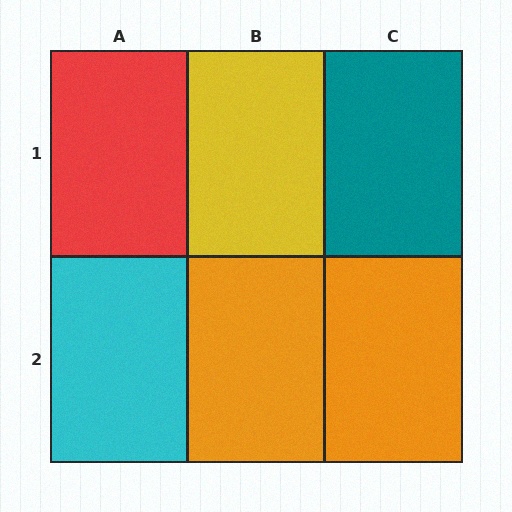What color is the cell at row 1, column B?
Yellow.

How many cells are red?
1 cell is red.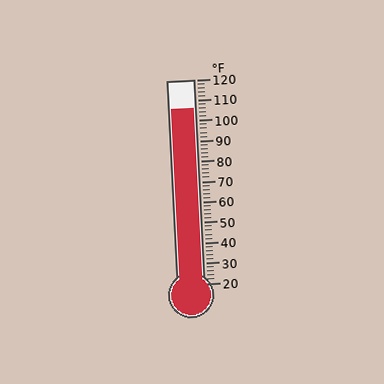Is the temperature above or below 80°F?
The temperature is above 80°F.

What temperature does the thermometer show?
The thermometer shows approximately 106°F.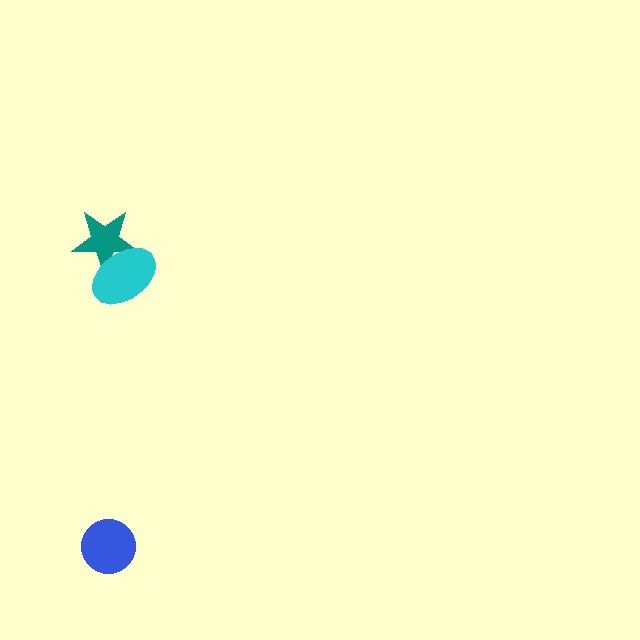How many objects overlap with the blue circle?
0 objects overlap with the blue circle.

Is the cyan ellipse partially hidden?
No, no other shape covers it.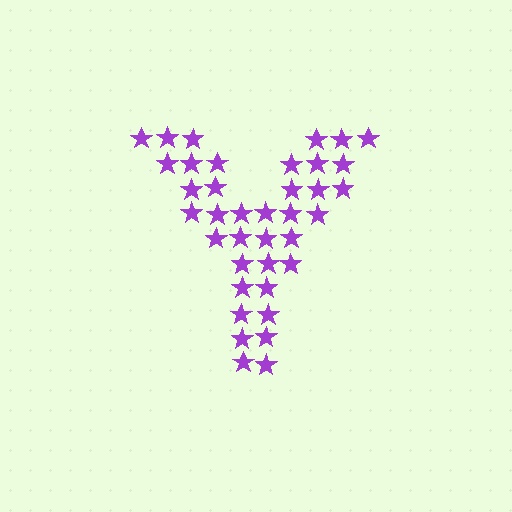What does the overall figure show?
The overall figure shows the letter Y.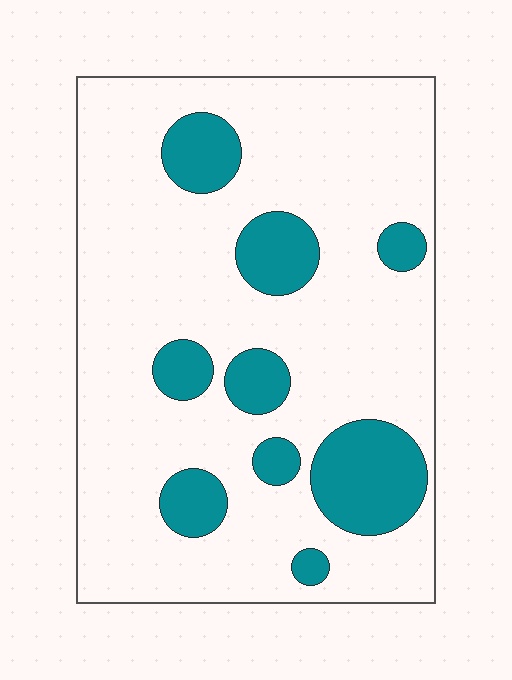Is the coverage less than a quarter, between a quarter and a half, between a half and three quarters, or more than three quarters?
Less than a quarter.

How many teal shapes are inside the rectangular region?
9.